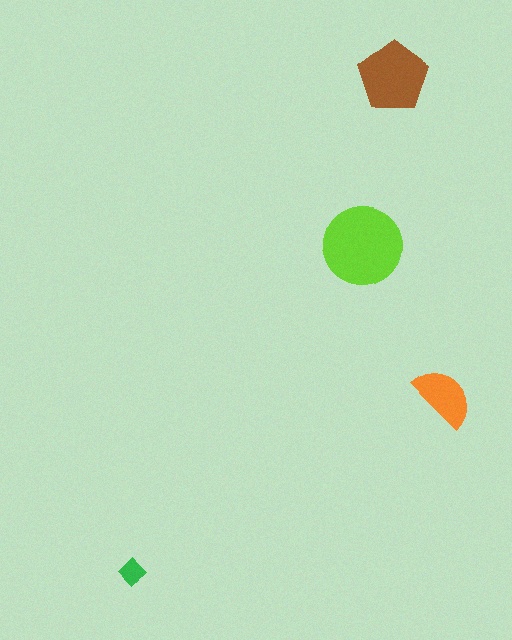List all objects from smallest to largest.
The green diamond, the orange semicircle, the brown pentagon, the lime circle.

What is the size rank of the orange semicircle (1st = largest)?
3rd.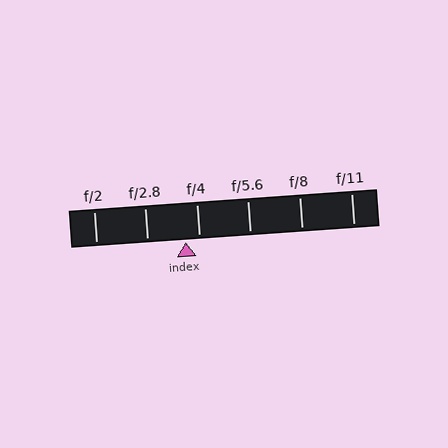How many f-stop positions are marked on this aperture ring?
There are 6 f-stop positions marked.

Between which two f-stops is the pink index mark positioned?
The index mark is between f/2.8 and f/4.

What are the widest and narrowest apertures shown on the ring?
The widest aperture shown is f/2 and the narrowest is f/11.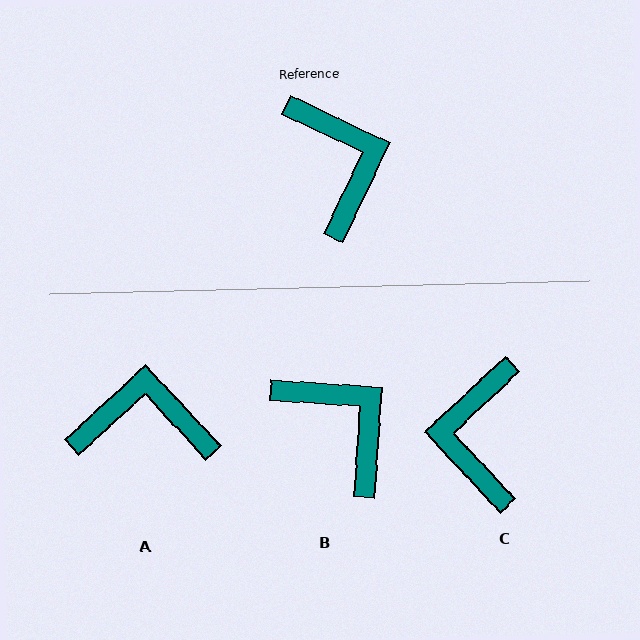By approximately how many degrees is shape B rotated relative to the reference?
Approximately 22 degrees counter-clockwise.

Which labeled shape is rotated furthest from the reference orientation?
C, about 159 degrees away.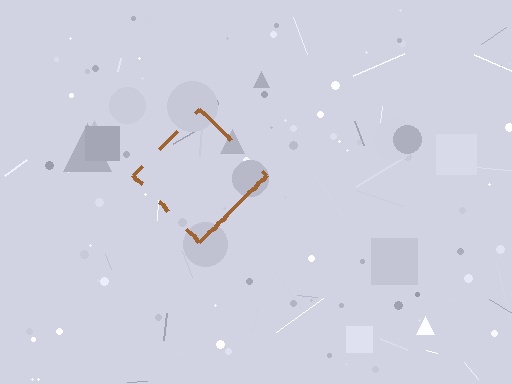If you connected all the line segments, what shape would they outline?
They would outline a diamond.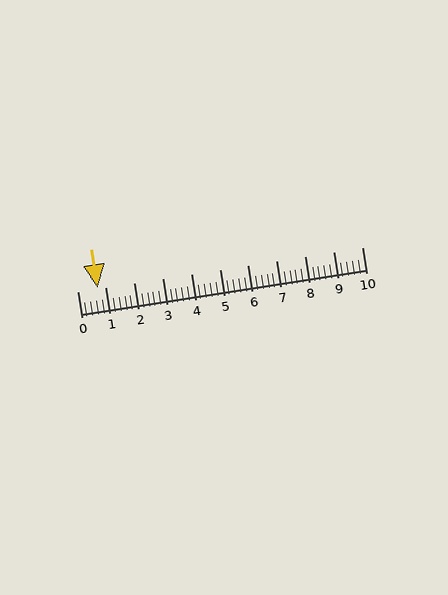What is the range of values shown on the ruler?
The ruler shows values from 0 to 10.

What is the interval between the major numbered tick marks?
The major tick marks are spaced 1 units apart.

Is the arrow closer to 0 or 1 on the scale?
The arrow is closer to 1.